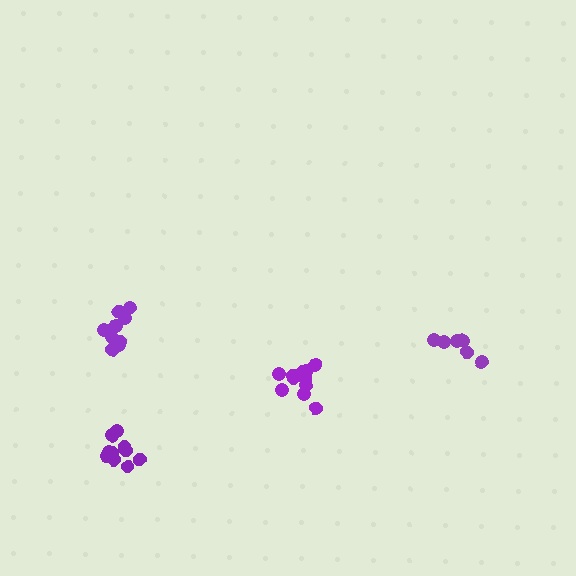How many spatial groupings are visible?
There are 4 spatial groupings.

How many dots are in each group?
Group 1: 6 dots, Group 2: 12 dots, Group 3: 10 dots, Group 4: 10 dots (38 total).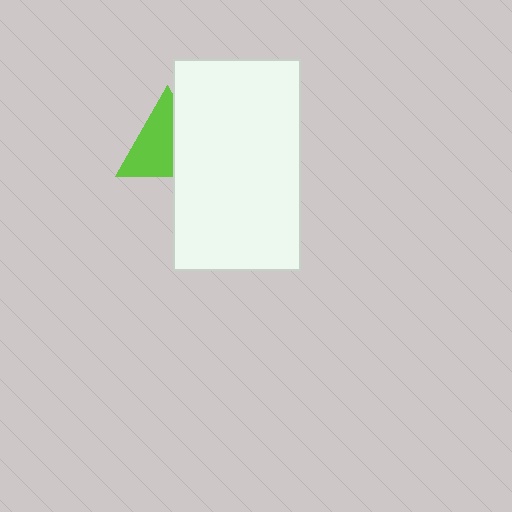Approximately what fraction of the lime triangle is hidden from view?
Roughly 40% of the lime triangle is hidden behind the white rectangle.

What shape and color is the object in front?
The object in front is a white rectangle.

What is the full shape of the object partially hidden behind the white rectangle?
The partially hidden object is a lime triangle.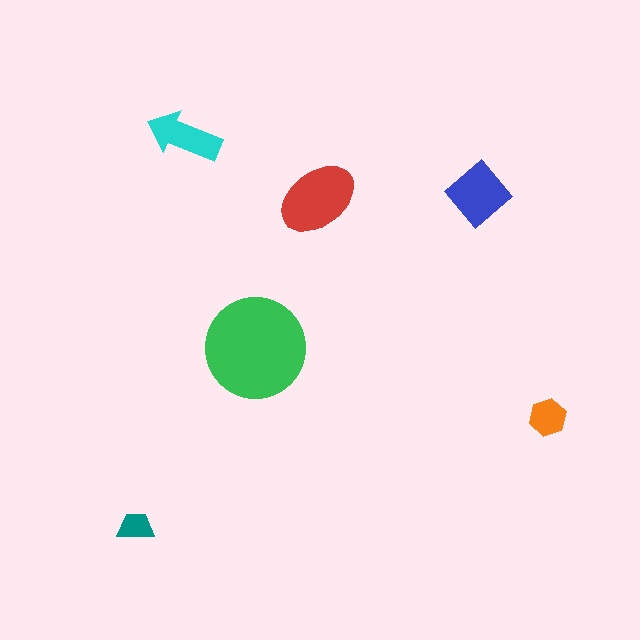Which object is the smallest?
The teal trapezoid.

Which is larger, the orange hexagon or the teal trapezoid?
The orange hexagon.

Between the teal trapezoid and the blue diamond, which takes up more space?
The blue diamond.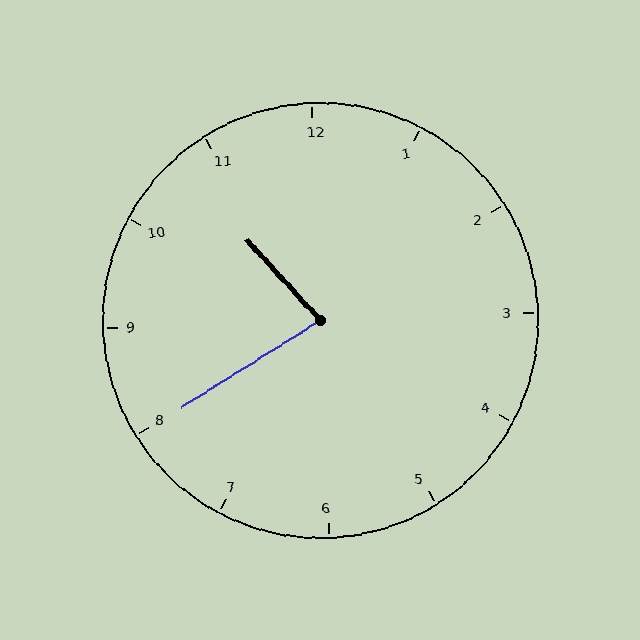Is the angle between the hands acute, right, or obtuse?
It is acute.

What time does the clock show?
10:40.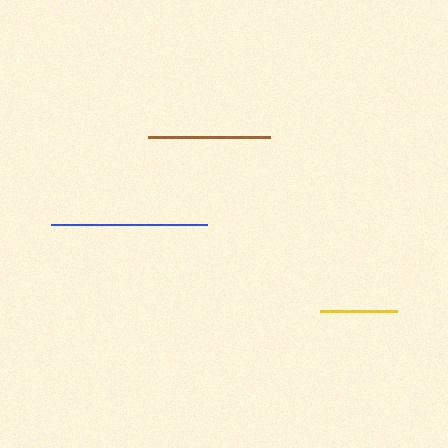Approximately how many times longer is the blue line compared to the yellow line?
The blue line is approximately 2.0 times the length of the yellow line.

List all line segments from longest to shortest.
From longest to shortest: blue, brown, yellow.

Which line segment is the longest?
The blue line is the longest at approximately 156 pixels.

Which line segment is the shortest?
The yellow line is the shortest at approximately 77 pixels.